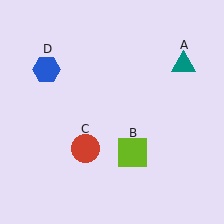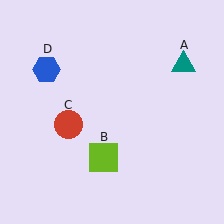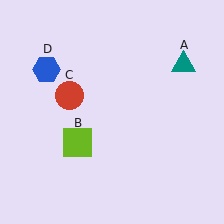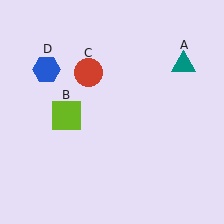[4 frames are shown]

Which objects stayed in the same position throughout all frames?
Teal triangle (object A) and blue hexagon (object D) remained stationary.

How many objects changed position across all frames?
2 objects changed position: lime square (object B), red circle (object C).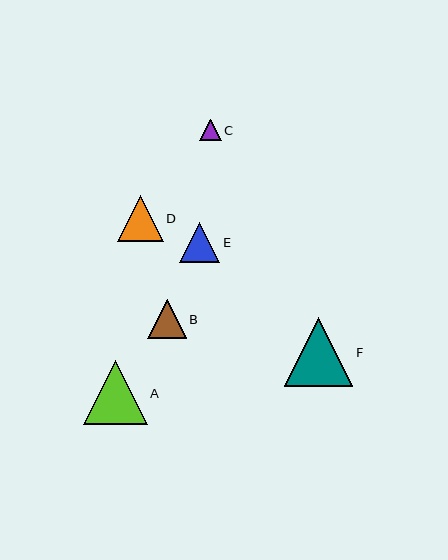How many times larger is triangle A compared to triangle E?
Triangle A is approximately 1.6 times the size of triangle E.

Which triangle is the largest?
Triangle F is the largest with a size of approximately 69 pixels.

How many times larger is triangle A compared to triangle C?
Triangle A is approximately 3.0 times the size of triangle C.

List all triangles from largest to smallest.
From largest to smallest: F, A, D, E, B, C.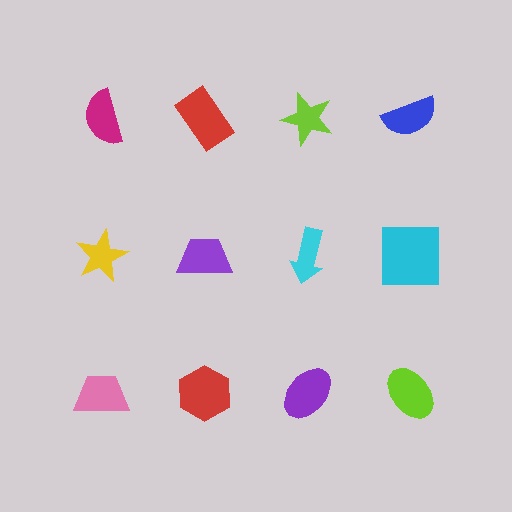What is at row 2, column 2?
A purple trapezoid.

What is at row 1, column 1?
A magenta semicircle.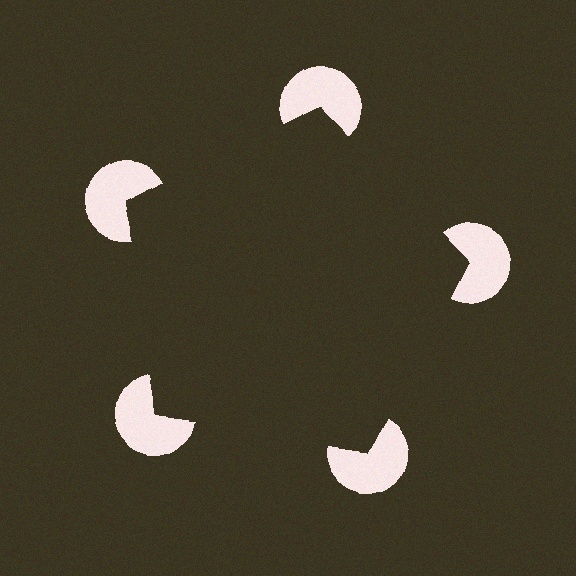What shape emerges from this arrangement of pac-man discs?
An illusory pentagon — its edges are inferred from the aligned wedge cuts in the pac-man discs, not physically drawn.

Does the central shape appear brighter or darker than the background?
It typically appears slightly darker than the background, even though no actual brightness change is drawn.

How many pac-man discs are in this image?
There are 5 — one at each vertex of the illusory pentagon.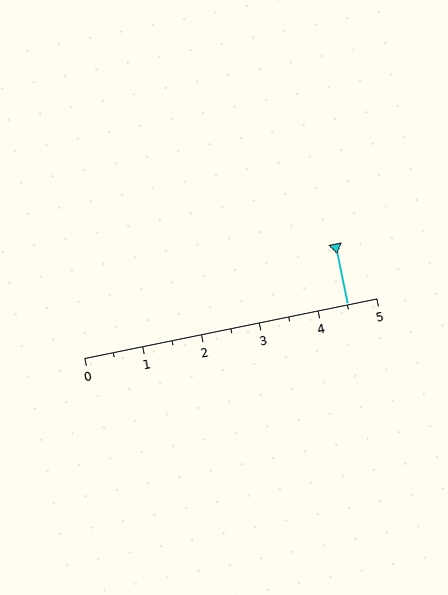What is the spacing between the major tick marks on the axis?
The major ticks are spaced 1 apart.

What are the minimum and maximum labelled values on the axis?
The axis runs from 0 to 5.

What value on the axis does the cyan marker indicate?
The marker indicates approximately 4.5.